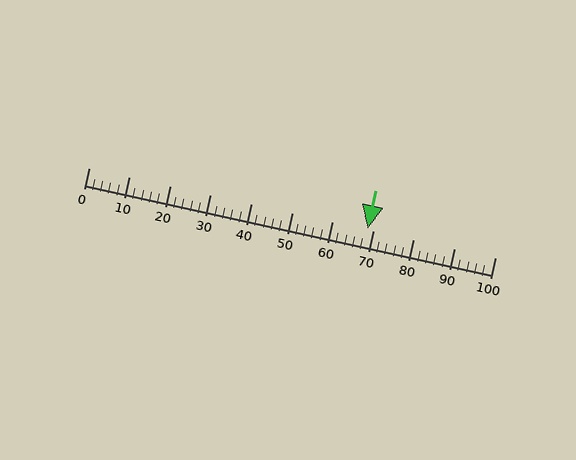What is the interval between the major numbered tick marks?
The major tick marks are spaced 10 units apart.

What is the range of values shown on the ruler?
The ruler shows values from 0 to 100.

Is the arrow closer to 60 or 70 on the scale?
The arrow is closer to 70.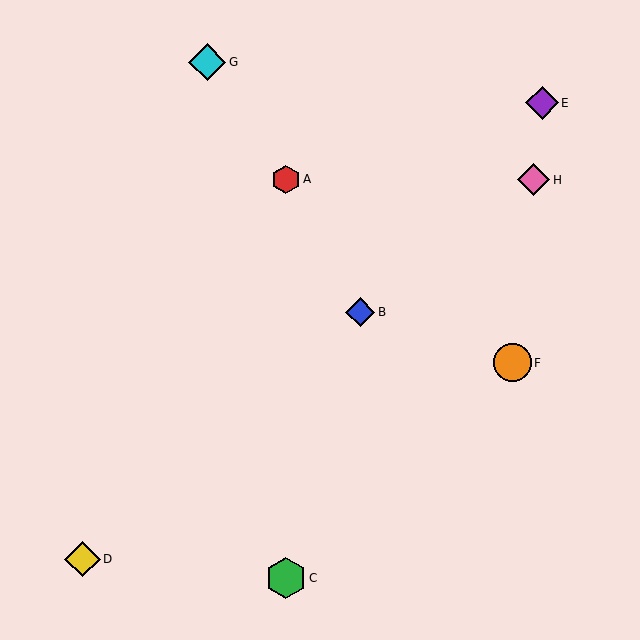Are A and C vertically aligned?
Yes, both are at x≈286.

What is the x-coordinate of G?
Object G is at x≈207.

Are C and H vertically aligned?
No, C is at x≈286 and H is at x≈533.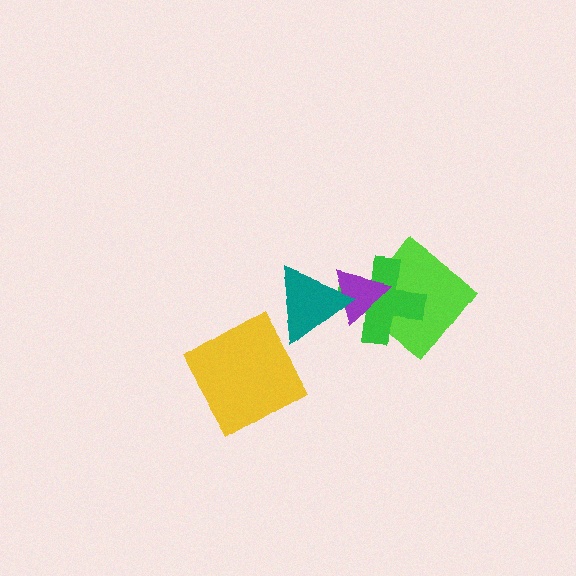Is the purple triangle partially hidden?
Yes, it is partially covered by another shape.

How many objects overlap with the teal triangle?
2 objects overlap with the teal triangle.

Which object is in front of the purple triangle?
The teal triangle is in front of the purple triangle.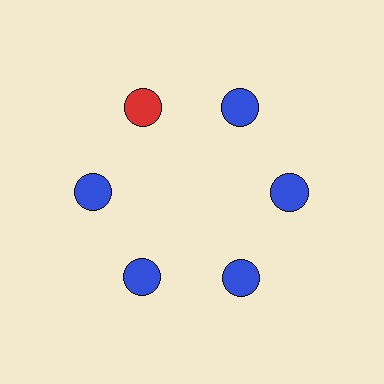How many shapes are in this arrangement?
There are 6 shapes arranged in a ring pattern.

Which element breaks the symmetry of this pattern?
The red circle at roughly the 11 o'clock position breaks the symmetry. All other shapes are blue circles.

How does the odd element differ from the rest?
It has a different color: red instead of blue.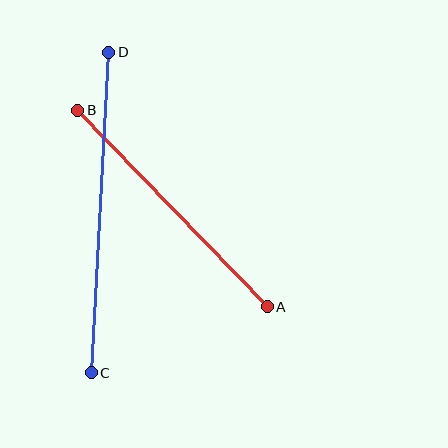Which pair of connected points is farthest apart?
Points C and D are farthest apart.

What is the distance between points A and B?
The distance is approximately 273 pixels.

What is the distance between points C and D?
The distance is approximately 321 pixels.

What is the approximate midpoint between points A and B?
The midpoint is at approximately (172, 208) pixels.